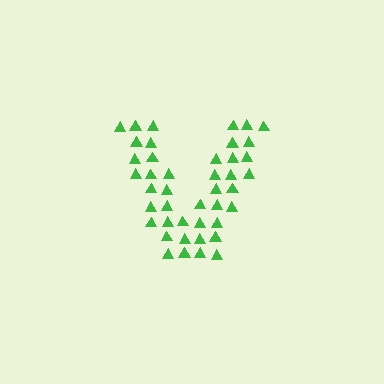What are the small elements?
The small elements are triangles.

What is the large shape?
The large shape is the letter V.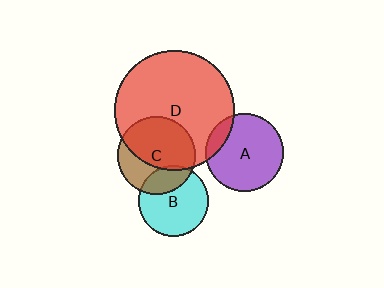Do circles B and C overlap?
Yes.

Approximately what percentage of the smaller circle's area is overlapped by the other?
Approximately 25%.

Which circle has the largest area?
Circle D (red).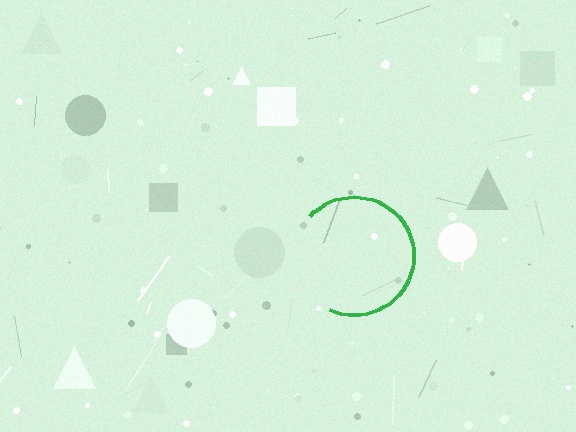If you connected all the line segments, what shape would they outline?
They would outline a circle.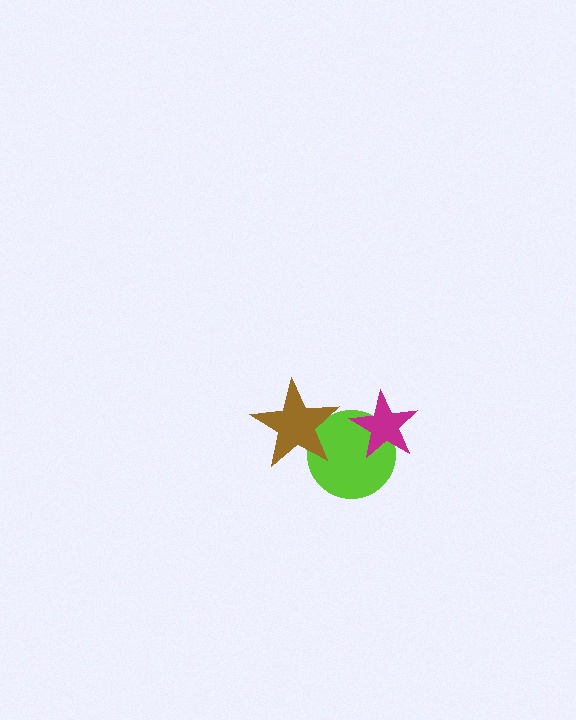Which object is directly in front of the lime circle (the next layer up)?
The magenta star is directly in front of the lime circle.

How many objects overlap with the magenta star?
1 object overlaps with the magenta star.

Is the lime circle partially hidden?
Yes, it is partially covered by another shape.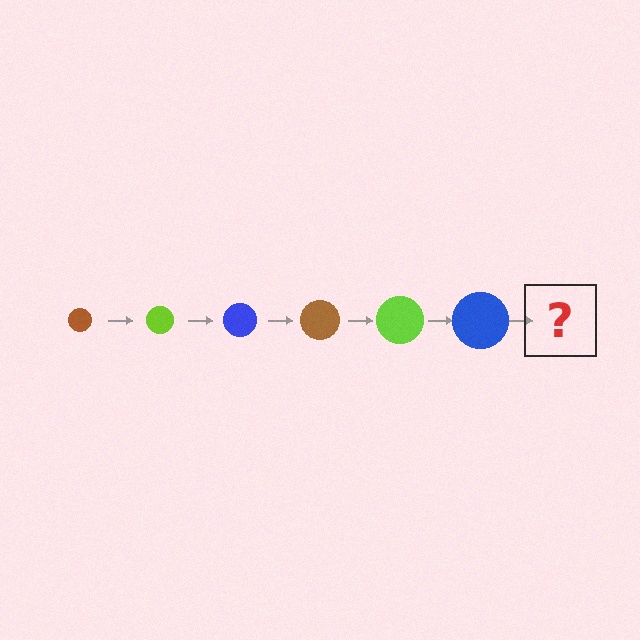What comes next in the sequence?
The next element should be a brown circle, larger than the previous one.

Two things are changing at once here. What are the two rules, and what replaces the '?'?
The two rules are that the circle grows larger each step and the color cycles through brown, lime, and blue. The '?' should be a brown circle, larger than the previous one.